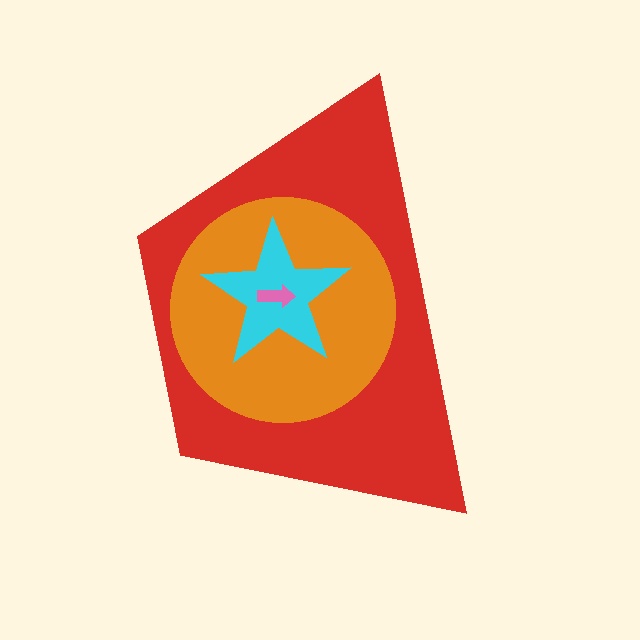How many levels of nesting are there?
4.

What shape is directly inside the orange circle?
The cyan star.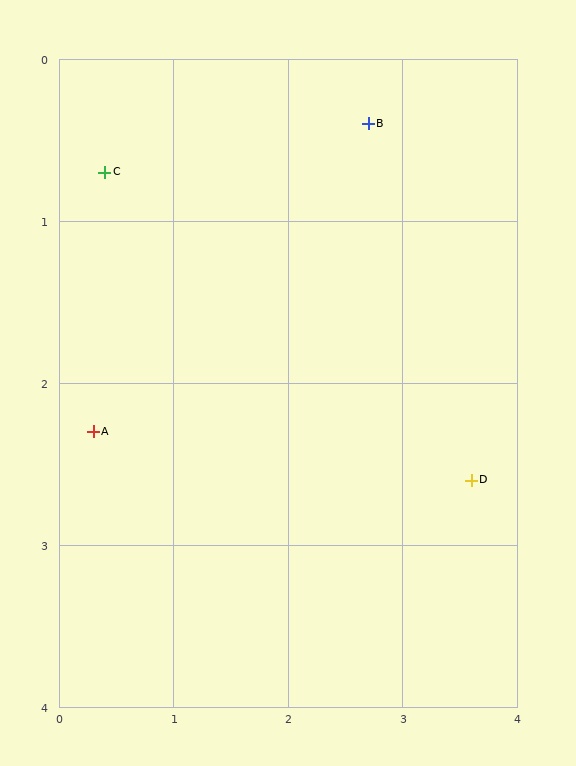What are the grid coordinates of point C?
Point C is at approximately (0.4, 0.7).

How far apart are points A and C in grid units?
Points A and C are about 1.6 grid units apart.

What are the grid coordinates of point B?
Point B is at approximately (2.7, 0.4).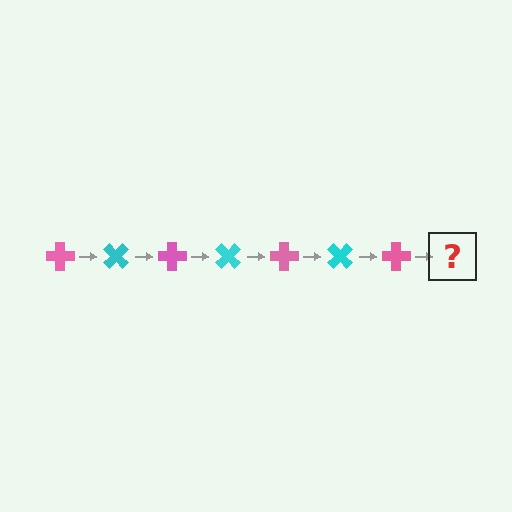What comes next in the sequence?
The next element should be a cyan cross, rotated 315 degrees from the start.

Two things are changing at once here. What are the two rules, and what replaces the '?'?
The two rules are that it rotates 45 degrees each step and the color cycles through pink and cyan. The '?' should be a cyan cross, rotated 315 degrees from the start.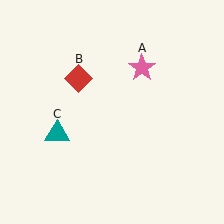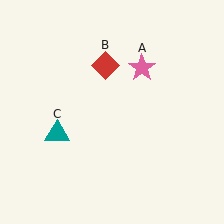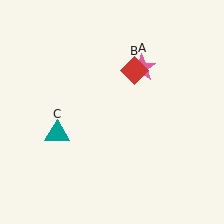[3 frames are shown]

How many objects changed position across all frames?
1 object changed position: red diamond (object B).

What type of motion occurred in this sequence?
The red diamond (object B) rotated clockwise around the center of the scene.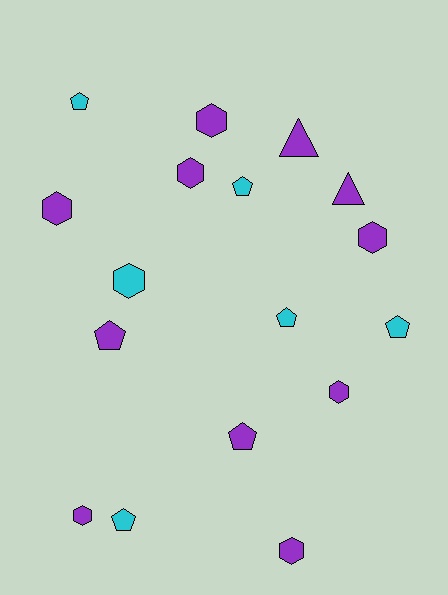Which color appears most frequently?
Purple, with 11 objects.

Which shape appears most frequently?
Hexagon, with 8 objects.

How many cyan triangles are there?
There are no cyan triangles.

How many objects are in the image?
There are 17 objects.